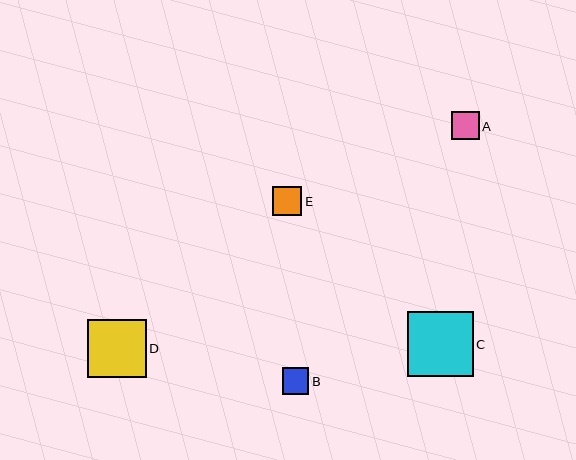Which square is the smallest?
Square B is the smallest with a size of approximately 27 pixels.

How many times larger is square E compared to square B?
Square E is approximately 1.1 times the size of square B.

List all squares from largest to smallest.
From largest to smallest: C, D, E, A, B.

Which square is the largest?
Square C is the largest with a size of approximately 66 pixels.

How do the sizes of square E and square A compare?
Square E and square A are approximately the same size.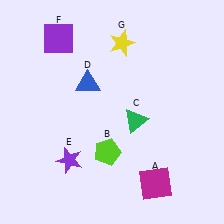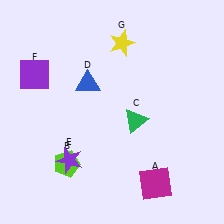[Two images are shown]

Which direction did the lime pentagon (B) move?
The lime pentagon (B) moved left.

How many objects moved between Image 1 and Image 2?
2 objects moved between the two images.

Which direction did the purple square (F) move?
The purple square (F) moved down.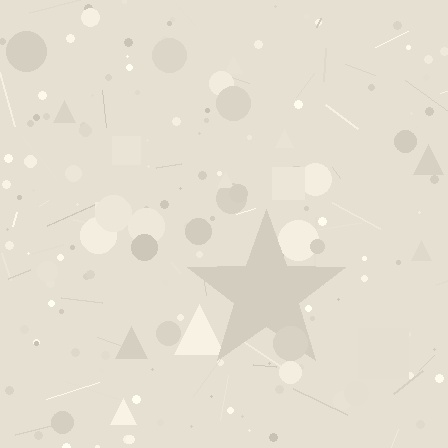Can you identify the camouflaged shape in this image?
The camouflaged shape is a star.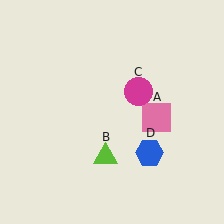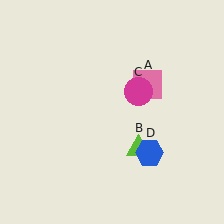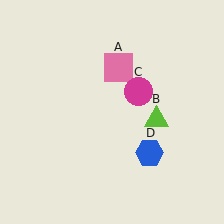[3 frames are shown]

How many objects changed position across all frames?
2 objects changed position: pink square (object A), lime triangle (object B).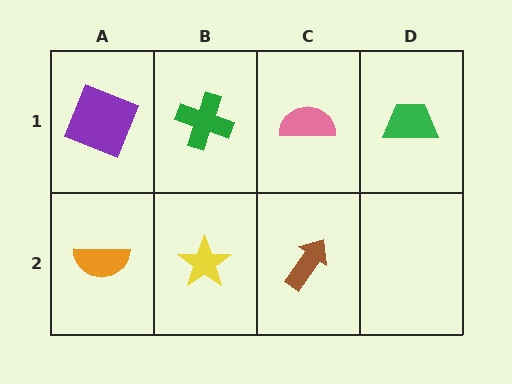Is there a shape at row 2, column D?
No, that cell is empty.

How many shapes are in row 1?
4 shapes.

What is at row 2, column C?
A brown arrow.